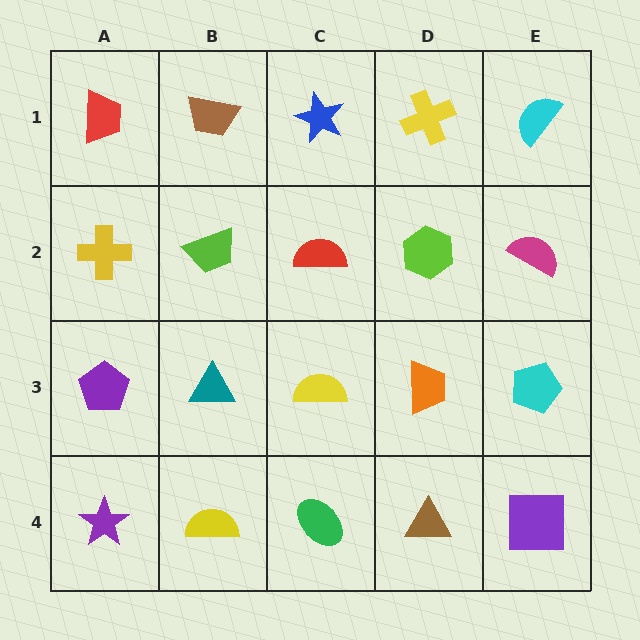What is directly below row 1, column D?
A lime hexagon.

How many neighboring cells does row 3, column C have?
4.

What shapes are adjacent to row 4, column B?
A teal triangle (row 3, column B), a purple star (row 4, column A), a green ellipse (row 4, column C).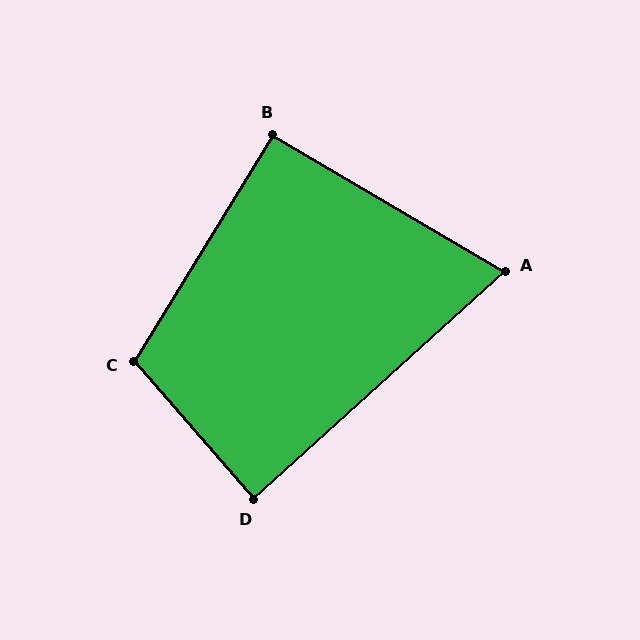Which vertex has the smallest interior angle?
A, at approximately 73 degrees.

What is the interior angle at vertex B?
Approximately 91 degrees (approximately right).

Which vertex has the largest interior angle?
C, at approximately 107 degrees.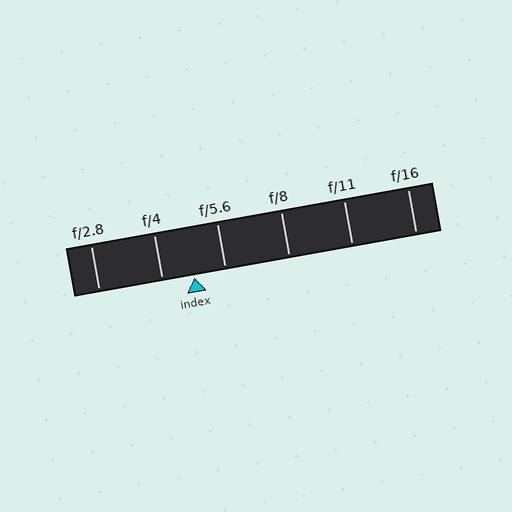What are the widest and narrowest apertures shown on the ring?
The widest aperture shown is f/2.8 and the narrowest is f/16.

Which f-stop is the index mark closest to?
The index mark is closest to f/4.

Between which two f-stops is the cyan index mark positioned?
The index mark is between f/4 and f/5.6.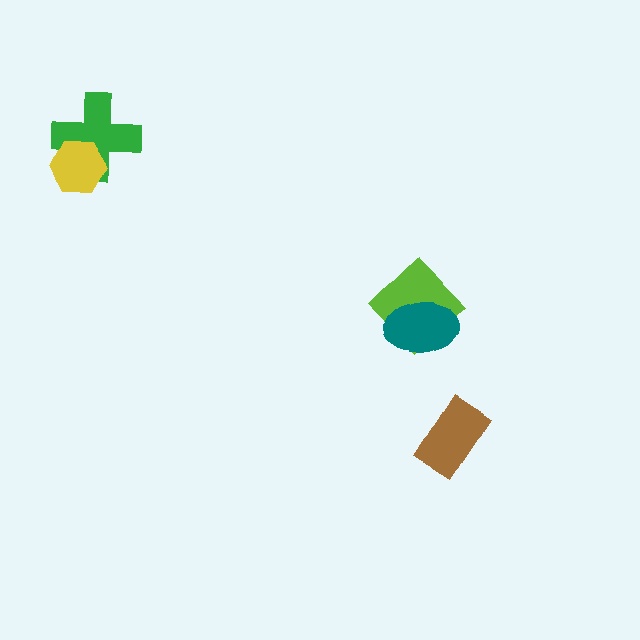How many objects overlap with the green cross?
1 object overlaps with the green cross.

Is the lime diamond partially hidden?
Yes, it is partially covered by another shape.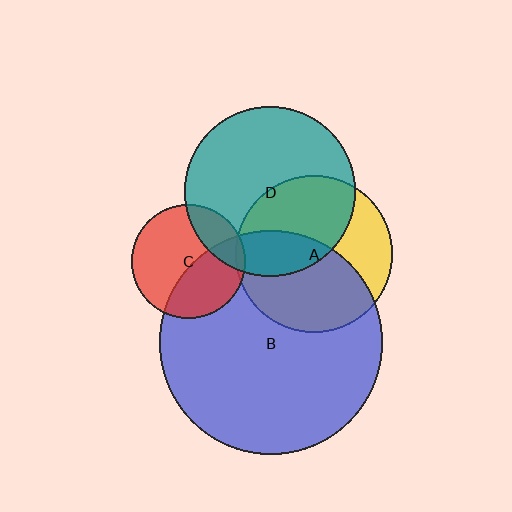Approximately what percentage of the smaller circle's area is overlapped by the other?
Approximately 20%.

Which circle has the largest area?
Circle B (blue).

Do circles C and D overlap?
Yes.